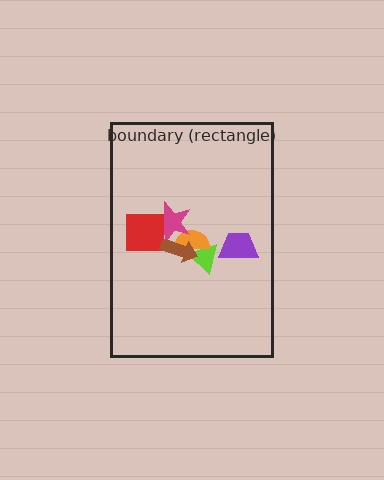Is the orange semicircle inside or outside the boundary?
Inside.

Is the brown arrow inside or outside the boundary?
Inside.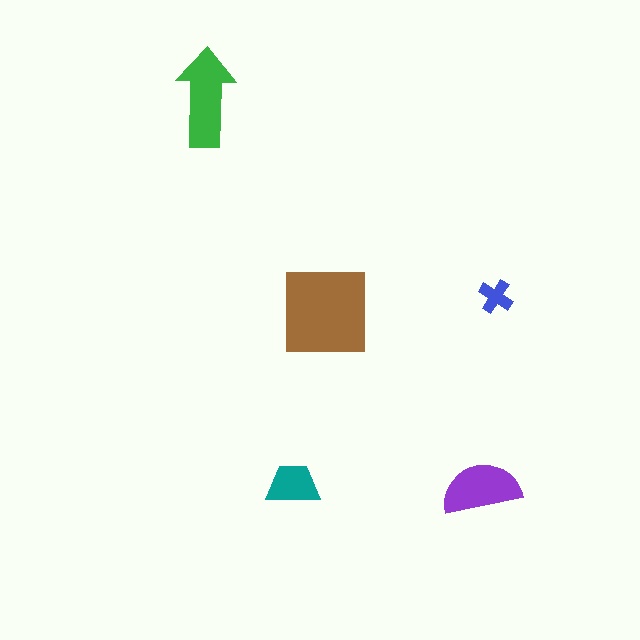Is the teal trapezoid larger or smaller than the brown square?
Smaller.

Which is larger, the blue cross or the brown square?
The brown square.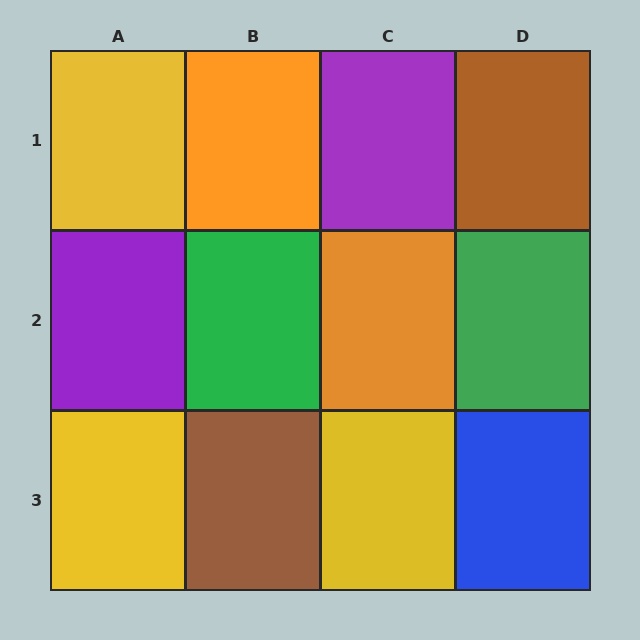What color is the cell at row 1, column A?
Yellow.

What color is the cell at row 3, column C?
Yellow.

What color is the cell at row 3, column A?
Yellow.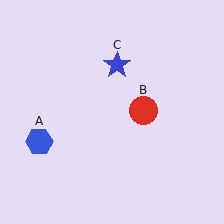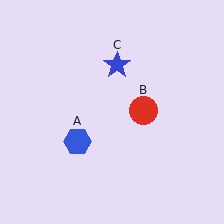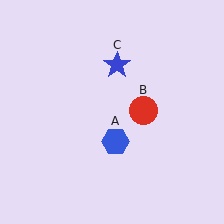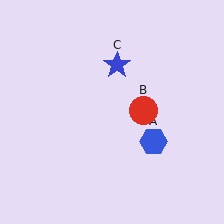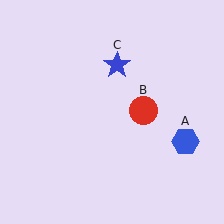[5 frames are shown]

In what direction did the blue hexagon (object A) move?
The blue hexagon (object A) moved right.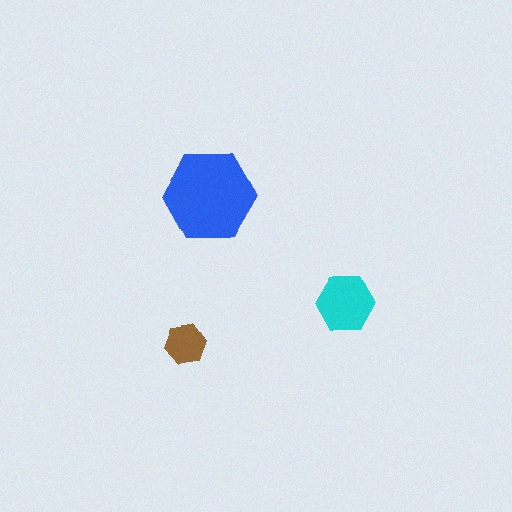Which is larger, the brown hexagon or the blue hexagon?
The blue one.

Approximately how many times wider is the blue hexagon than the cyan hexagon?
About 1.5 times wider.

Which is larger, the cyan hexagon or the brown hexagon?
The cyan one.